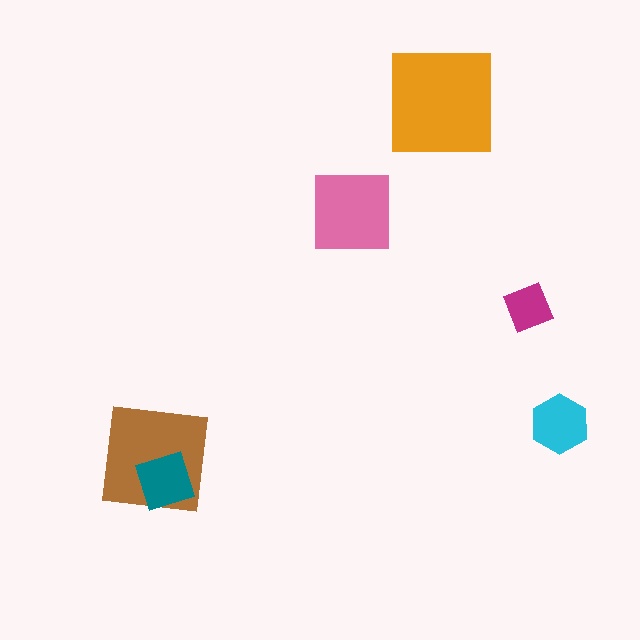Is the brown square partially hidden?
Yes, it is partially covered by another shape.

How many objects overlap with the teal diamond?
1 object overlaps with the teal diamond.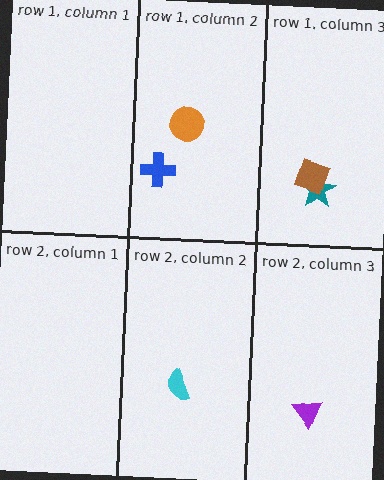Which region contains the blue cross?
The row 1, column 2 region.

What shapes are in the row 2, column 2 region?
The cyan semicircle.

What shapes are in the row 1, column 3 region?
The teal star, the brown square.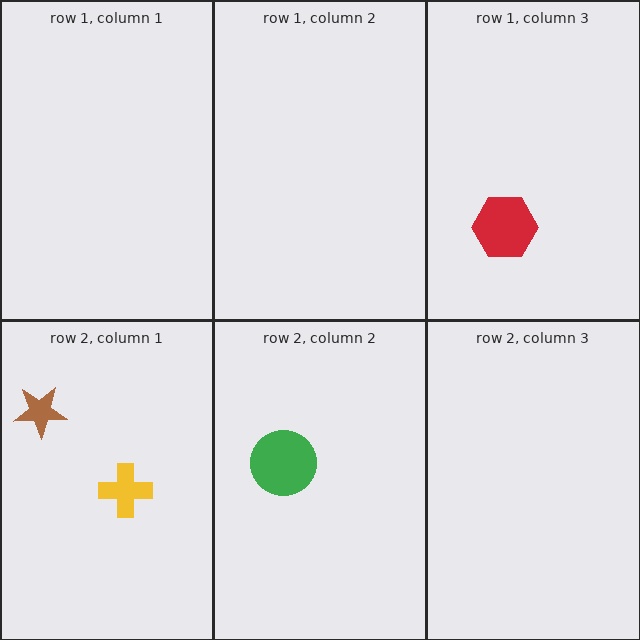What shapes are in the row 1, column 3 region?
The red hexagon.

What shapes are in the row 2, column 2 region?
The green circle.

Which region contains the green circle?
The row 2, column 2 region.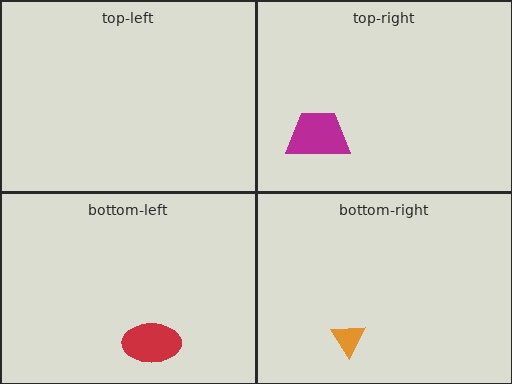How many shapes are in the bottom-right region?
1.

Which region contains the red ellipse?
The bottom-left region.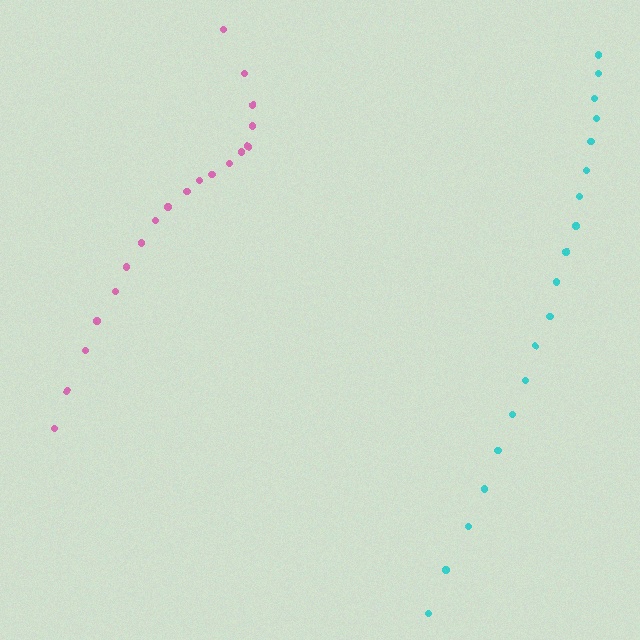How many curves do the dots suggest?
There are 2 distinct paths.